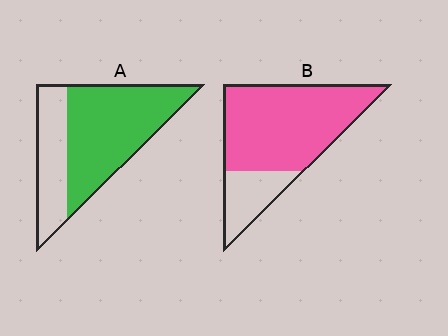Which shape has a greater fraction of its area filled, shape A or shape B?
Shape B.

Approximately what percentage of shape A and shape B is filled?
A is approximately 65% and B is approximately 75%.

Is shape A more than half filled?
Yes.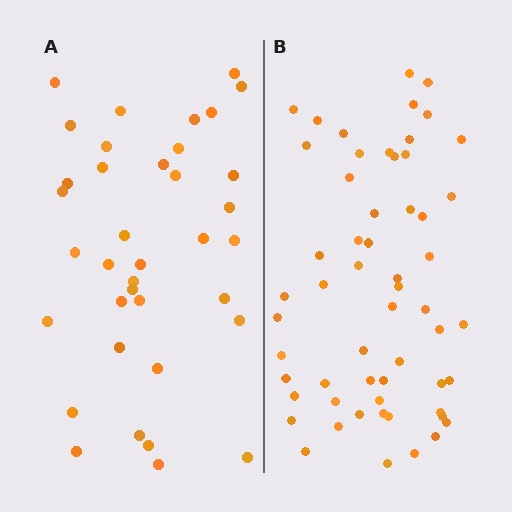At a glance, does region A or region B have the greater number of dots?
Region B (the right region) has more dots.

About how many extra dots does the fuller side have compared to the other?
Region B has approximately 20 more dots than region A.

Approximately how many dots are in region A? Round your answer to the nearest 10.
About 40 dots. (The exact count is 37, which rounds to 40.)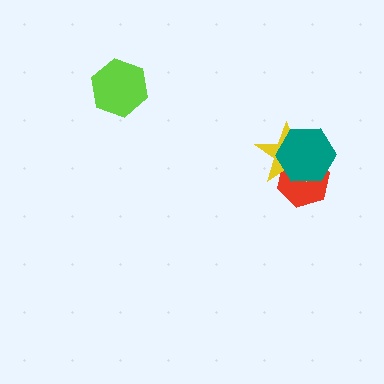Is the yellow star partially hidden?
Yes, it is partially covered by another shape.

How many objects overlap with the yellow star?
2 objects overlap with the yellow star.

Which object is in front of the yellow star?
The teal hexagon is in front of the yellow star.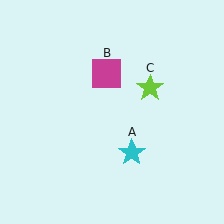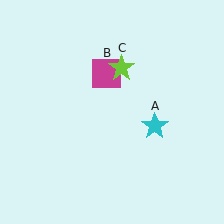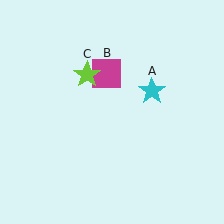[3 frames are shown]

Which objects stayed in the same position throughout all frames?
Magenta square (object B) remained stationary.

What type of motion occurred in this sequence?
The cyan star (object A), lime star (object C) rotated counterclockwise around the center of the scene.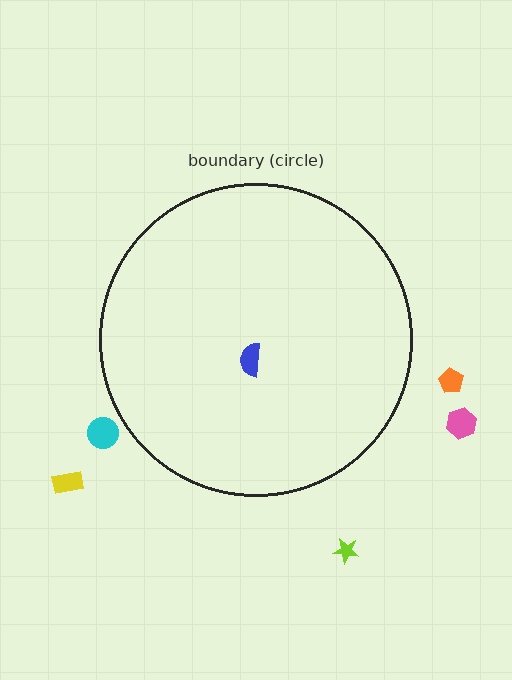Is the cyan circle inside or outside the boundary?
Outside.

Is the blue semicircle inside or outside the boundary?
Inside.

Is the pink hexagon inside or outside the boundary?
Outside.